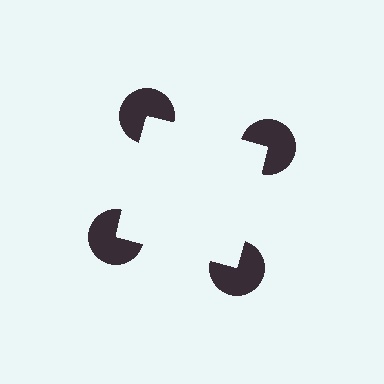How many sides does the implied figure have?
4 sides.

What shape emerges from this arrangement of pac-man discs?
An illusory square — its edges are inferred from the aligned wedge cuts in the pac-man discs, not physically drawn.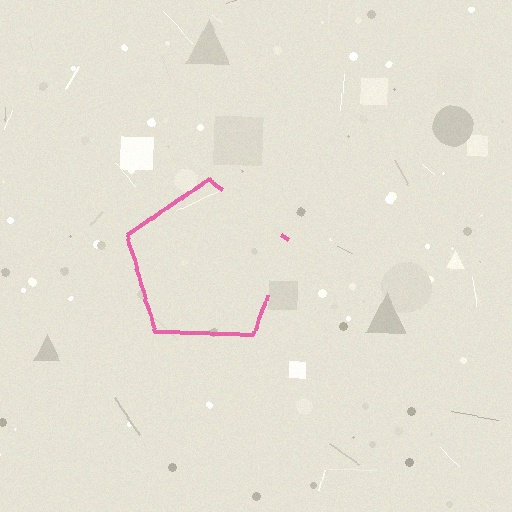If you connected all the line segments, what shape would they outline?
They would outline a pentagon.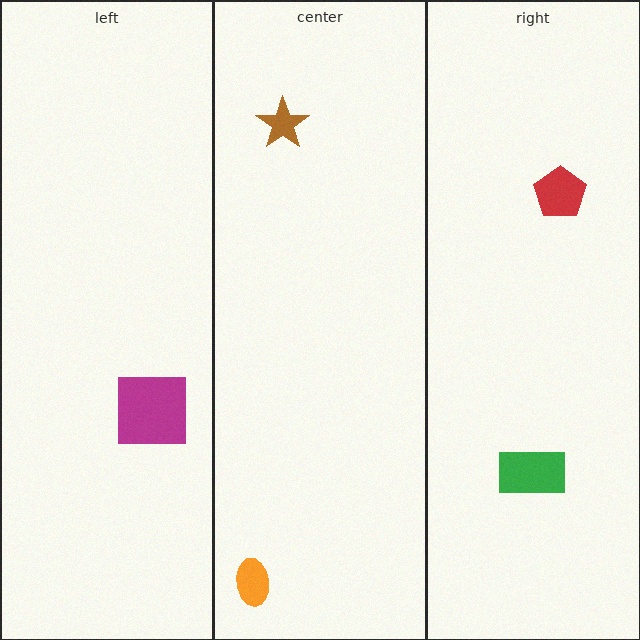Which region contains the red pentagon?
The right region.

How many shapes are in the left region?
1.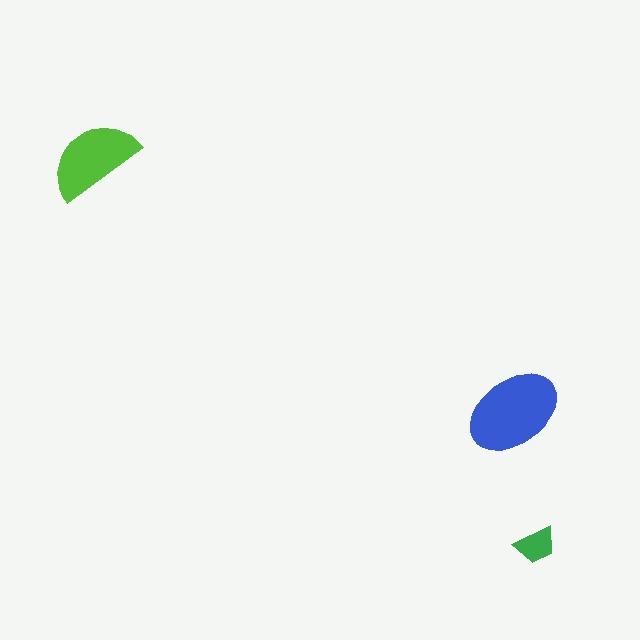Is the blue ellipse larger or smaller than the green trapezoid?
Larger.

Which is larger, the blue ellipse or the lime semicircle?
The blue ellipse.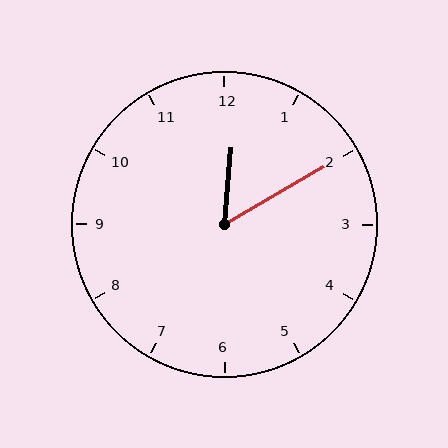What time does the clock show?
12:10.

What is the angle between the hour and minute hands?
Approximately 55 degrees.